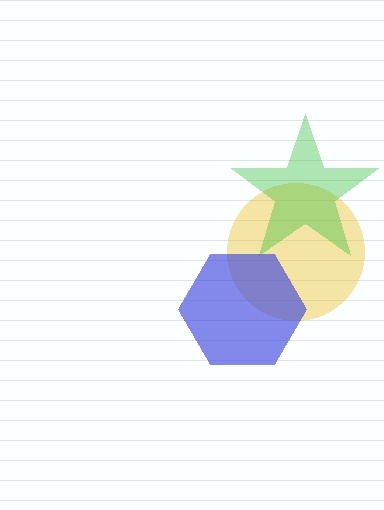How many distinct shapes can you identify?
There are 3 distinct shapes: a yellow circle, a green star, a blue hexagon.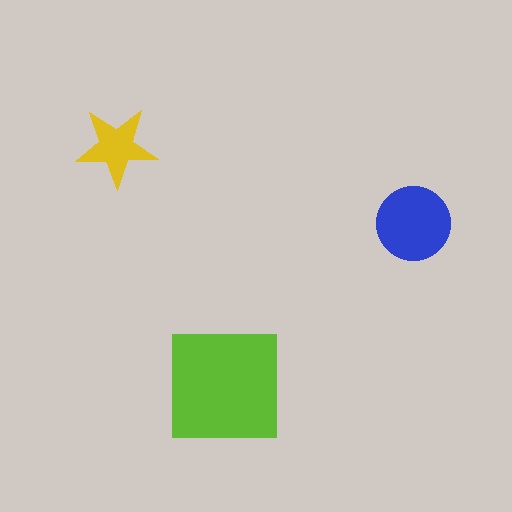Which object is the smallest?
The yellow star.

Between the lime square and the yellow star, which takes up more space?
The lime square.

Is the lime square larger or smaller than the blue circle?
Larger.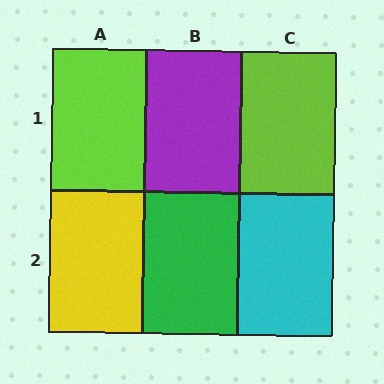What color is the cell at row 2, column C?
Cyan.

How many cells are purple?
1 cell is purple.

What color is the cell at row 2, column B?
Green.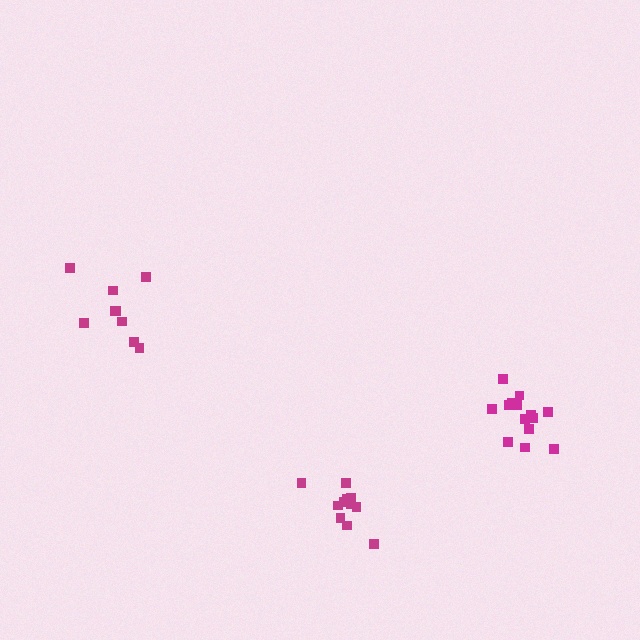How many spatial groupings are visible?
There are 3 spatial groupings.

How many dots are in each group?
Group 1: 11 dots, Group 2: 9 dots, Group 3: 14 dots (34 total).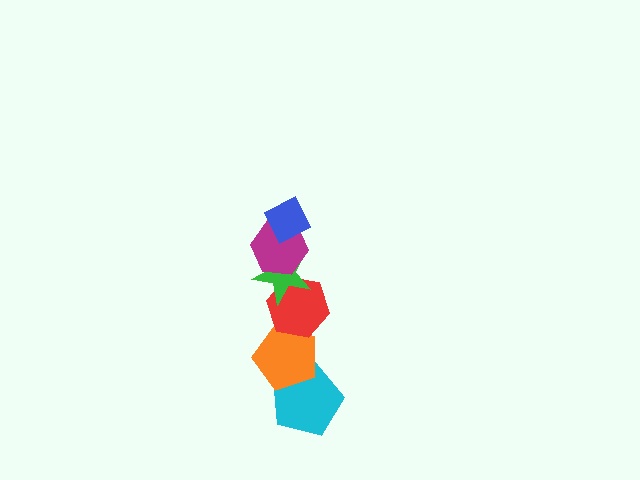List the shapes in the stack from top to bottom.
From top to bottom: the blue diamond, the magenta hexagon, the green star, the red hexagon, the orange pentagon, the cyan pentagon.